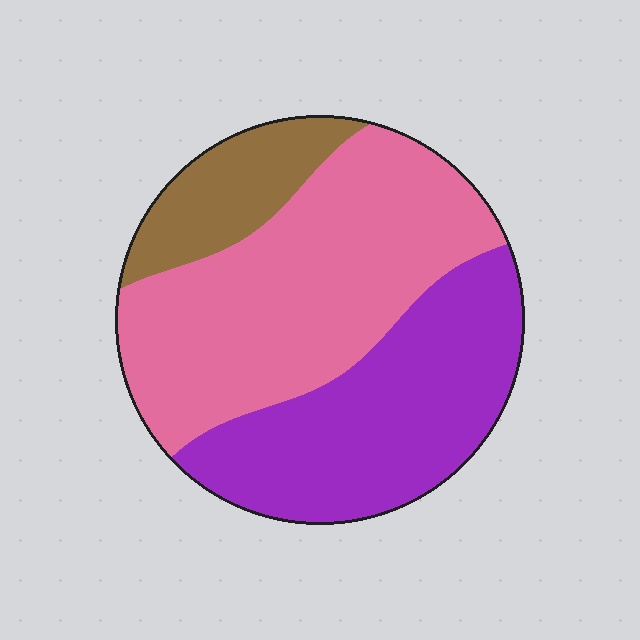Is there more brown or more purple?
Purple.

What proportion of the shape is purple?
Purple takes up between a quarter and a half of the shape.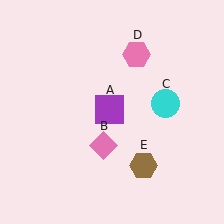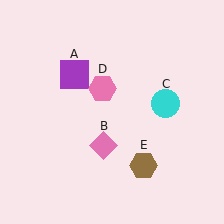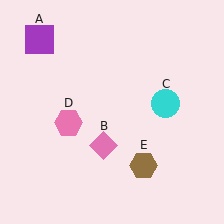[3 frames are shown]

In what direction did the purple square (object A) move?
The purple square (object A) moved up and to the left.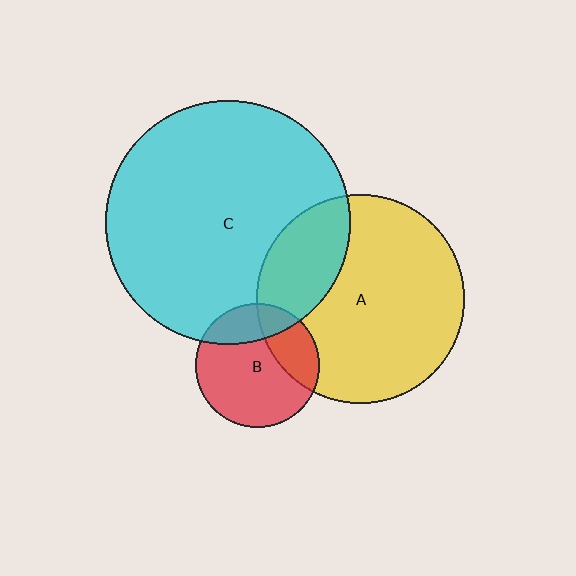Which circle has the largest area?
Circle C (cyan).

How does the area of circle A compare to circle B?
Approximately 2.8 times.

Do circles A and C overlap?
Yes.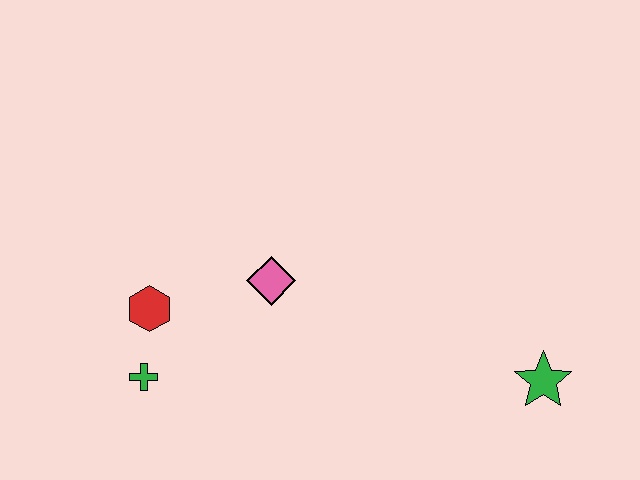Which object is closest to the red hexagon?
The green cross is closest to the red hexagon.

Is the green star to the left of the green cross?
No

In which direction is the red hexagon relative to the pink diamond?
The red hexagon is to the left of the pink diamond.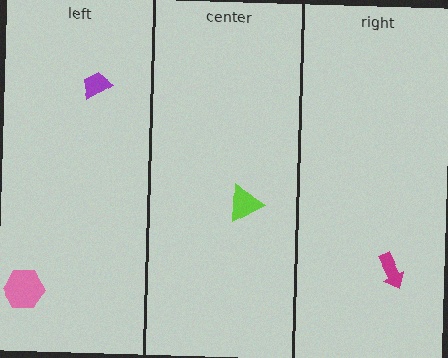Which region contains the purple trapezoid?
The left region.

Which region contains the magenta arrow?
The right region.